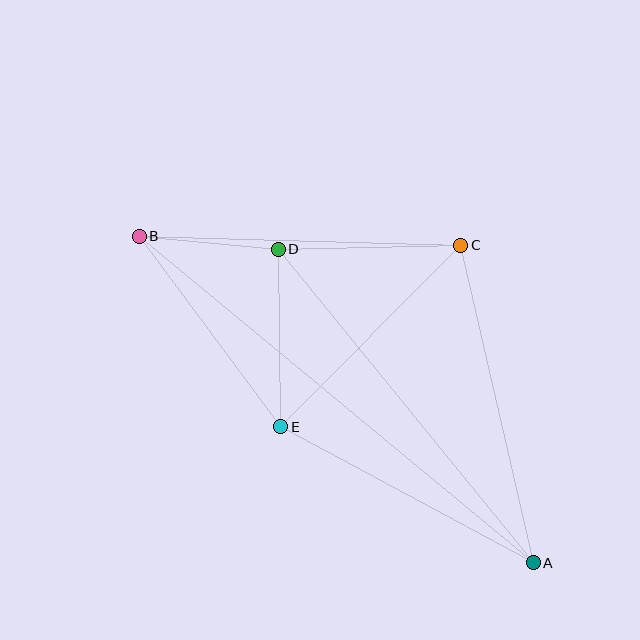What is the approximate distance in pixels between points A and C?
The distance between A and C is approximately 326 pixels.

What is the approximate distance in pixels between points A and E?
The distance between A and E is approximately 287 pixels.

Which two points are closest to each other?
Points B and D are closest to each other.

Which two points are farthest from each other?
Points A and B are farthest from each other.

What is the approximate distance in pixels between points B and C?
The distance between B and C is approximately 322 pixels.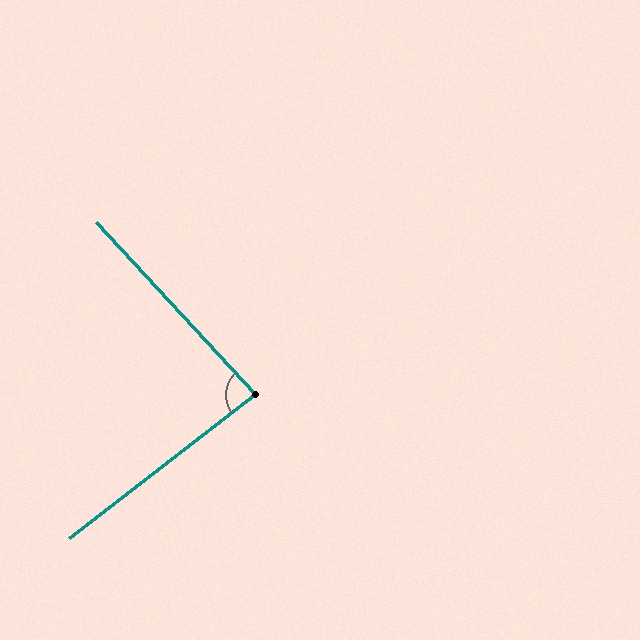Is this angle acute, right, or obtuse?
It is acute.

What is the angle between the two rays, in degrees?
Approximately 85 degrees.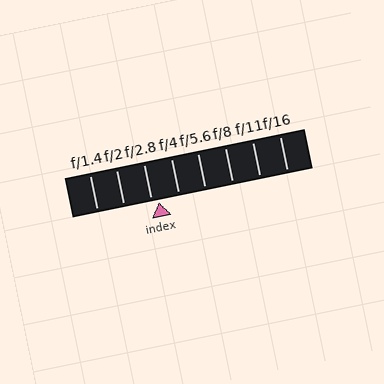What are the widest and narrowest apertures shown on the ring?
The widest aperture shown is f/1.4 and the narrowest is f/16.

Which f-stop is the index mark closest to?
The index mark is closest to f/2.8.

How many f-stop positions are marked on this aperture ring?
There are 8 f-stop positions marked.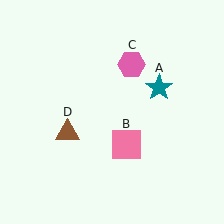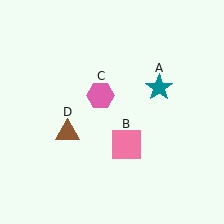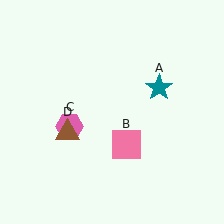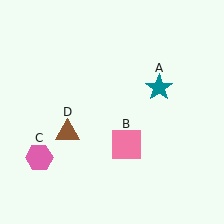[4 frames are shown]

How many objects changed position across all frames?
1 object changed position: pink hexagon (object C).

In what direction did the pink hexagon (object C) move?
The pink hexagon (object C) moved down and to the left.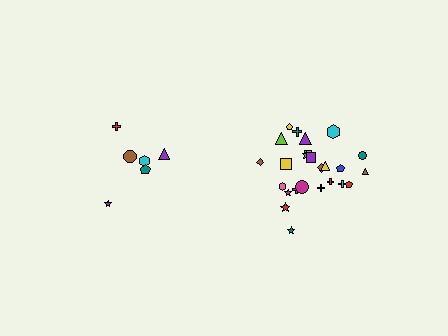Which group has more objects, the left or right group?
The right group.